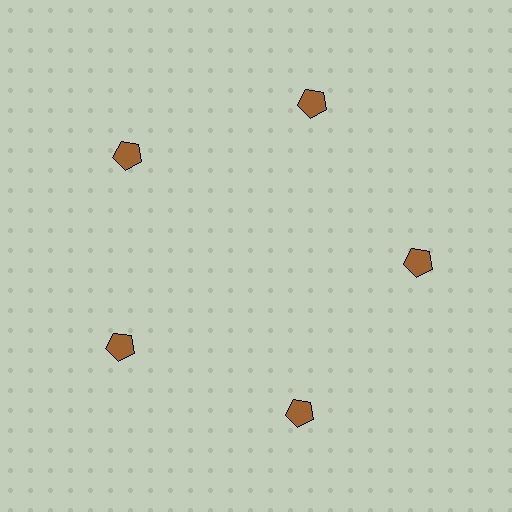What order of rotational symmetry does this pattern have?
This pattern has 5-fold rotational symmetry.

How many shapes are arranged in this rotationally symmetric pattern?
There are 5 shapes, arranged in 5 groups of 1.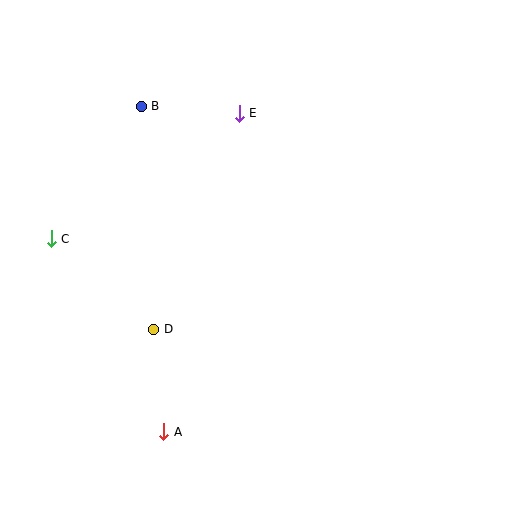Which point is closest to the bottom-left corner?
Point A is closest to the bottom-left corner.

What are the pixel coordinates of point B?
Point B is at (141, 106).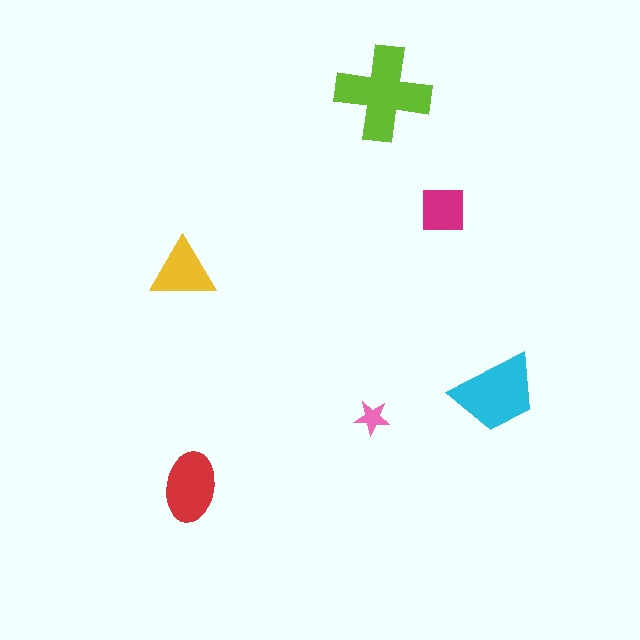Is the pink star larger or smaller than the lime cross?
Smaller.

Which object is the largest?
The lime cross.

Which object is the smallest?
The pink star.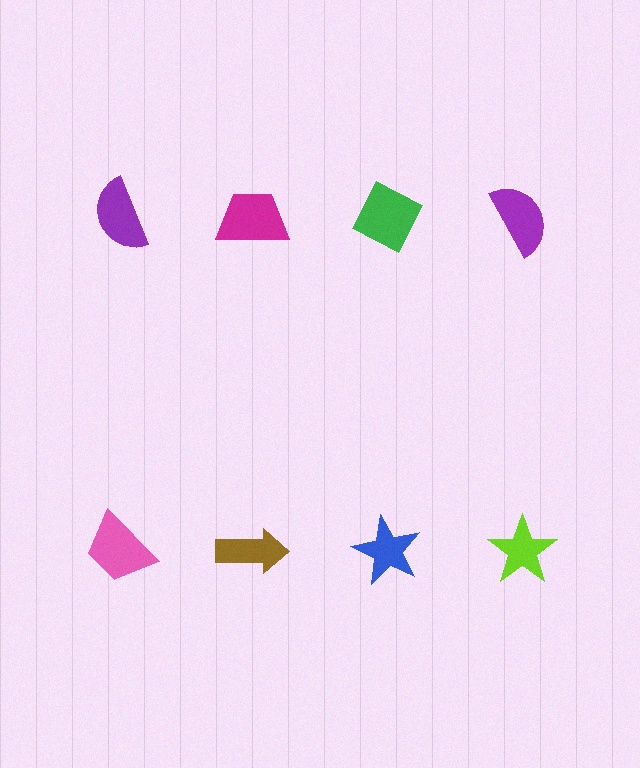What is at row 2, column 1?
A pink trapezoid.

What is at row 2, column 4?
A lime star.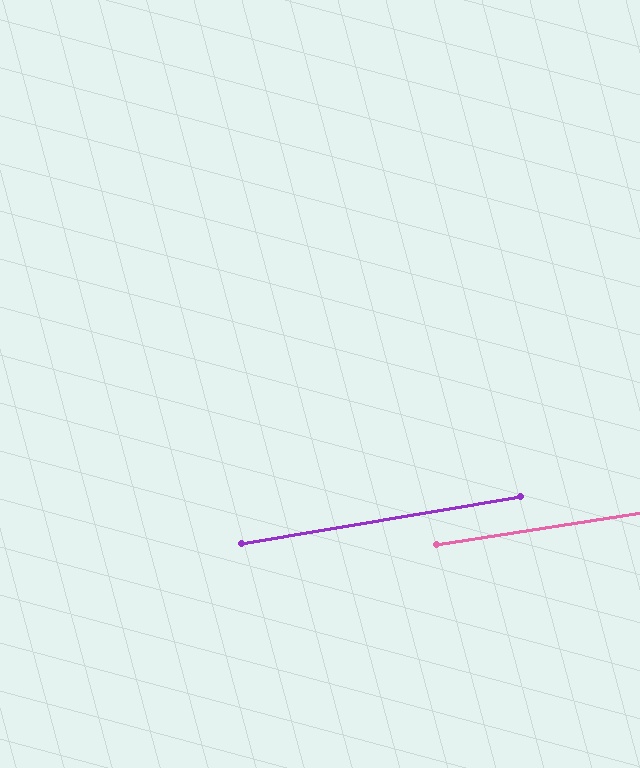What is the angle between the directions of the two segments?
Approximately 1 degree.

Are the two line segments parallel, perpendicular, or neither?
Parallel — their directions differ by only 1.0°.